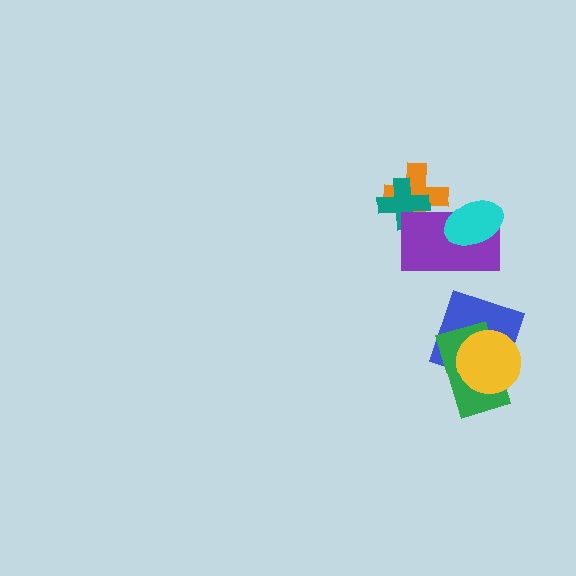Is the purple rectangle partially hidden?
Yes, it is partially covered by another shape.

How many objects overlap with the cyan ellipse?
1 object overlaps with the cyan ellipse.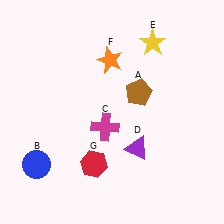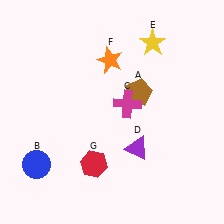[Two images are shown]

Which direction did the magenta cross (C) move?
The magenta cross (C) moved up.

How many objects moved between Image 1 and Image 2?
1 object moved between the two images.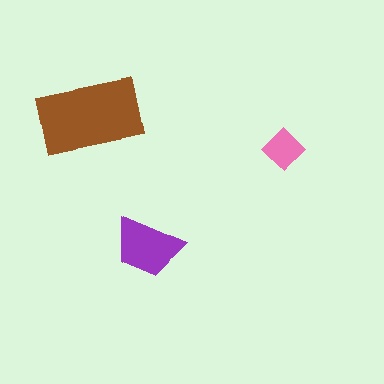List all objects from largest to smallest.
The brown rectangle, the purple trapezoid, the pink diamond.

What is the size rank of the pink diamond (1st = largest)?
3rd.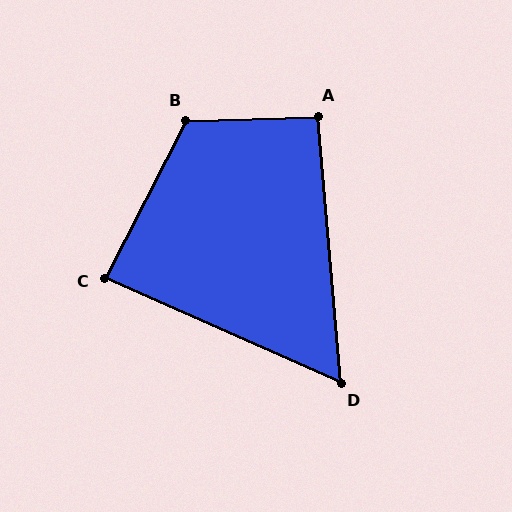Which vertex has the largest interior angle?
B, at approximately 119 degrees.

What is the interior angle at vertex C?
Approximately 87 degrees (approximately right).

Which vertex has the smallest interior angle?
D, at approximately 61 degrees.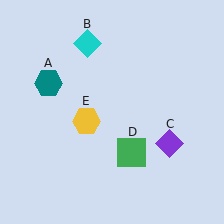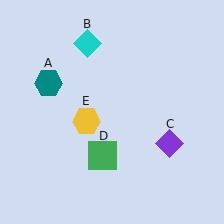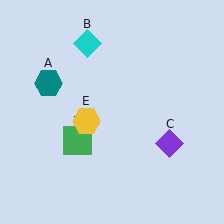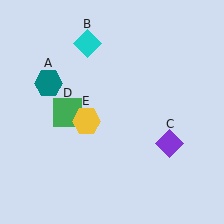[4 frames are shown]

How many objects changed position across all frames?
1 object changed position: green square (object D).